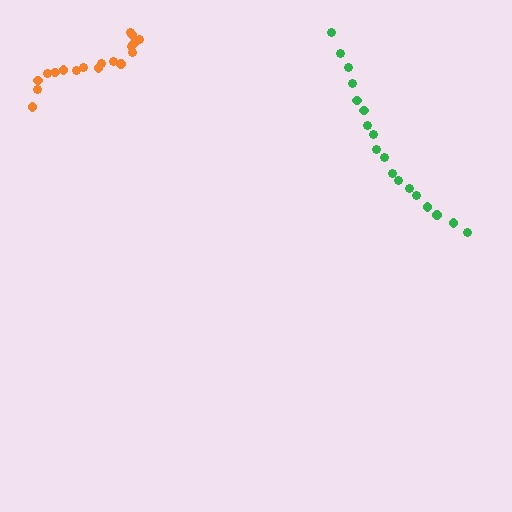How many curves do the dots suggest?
There are 2 distinct paths.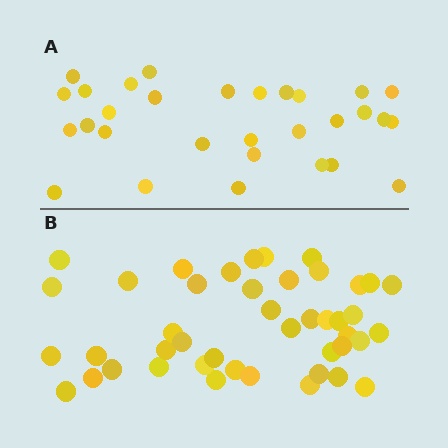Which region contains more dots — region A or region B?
Region B (the bottom region) has more dots.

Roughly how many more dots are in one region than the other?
Region B has approximately 15 more dots than region A.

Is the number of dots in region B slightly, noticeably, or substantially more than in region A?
Region B has substantially more. The ratio is roughly 1.5 to 1.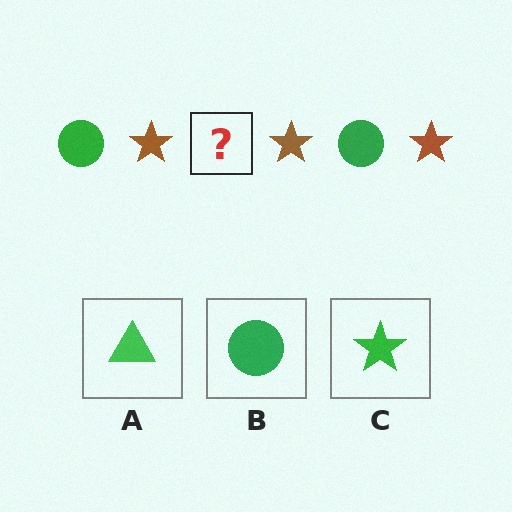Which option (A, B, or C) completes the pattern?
B.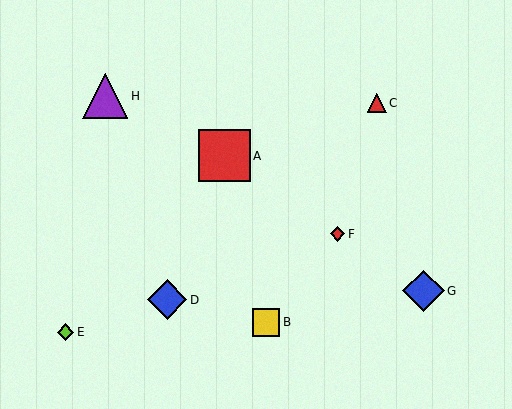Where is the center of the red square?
The center of the red square is at (225, 156).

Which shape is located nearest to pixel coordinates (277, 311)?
The yellow square (labeled B) at (266, 322) is nearest to that location.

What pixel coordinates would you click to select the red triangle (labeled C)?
Click at (377, 103) to select the red triangle C.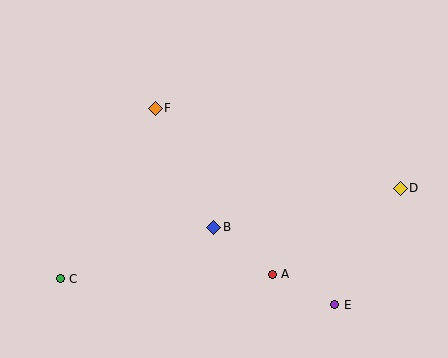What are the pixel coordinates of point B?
Point B is at (214, 227).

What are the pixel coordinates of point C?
Point C is at (60, 279).